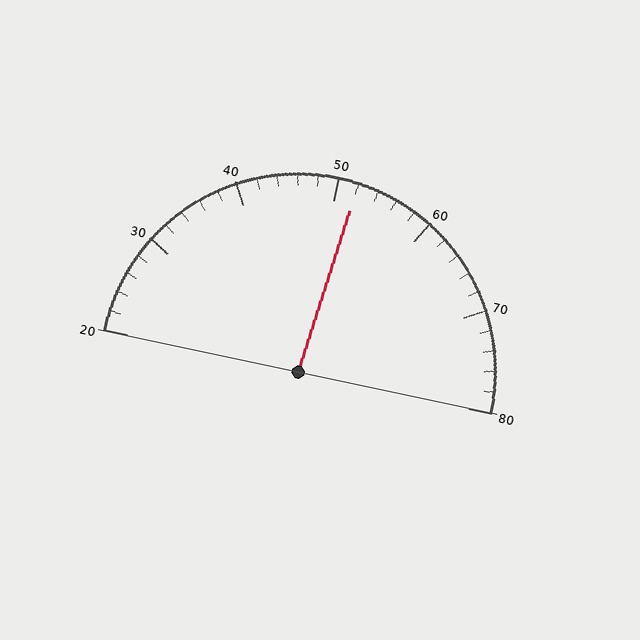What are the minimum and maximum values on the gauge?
The gauge ranges from 20 to 80.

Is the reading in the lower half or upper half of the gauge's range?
The reading is in the upper half of the range (20 to 80).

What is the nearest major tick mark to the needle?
The nearest major tick mark is 50.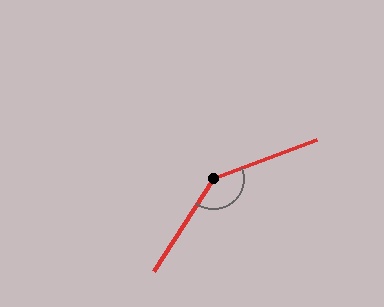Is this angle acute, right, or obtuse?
It is obtuse.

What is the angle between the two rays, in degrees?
Approximately 144 degrees.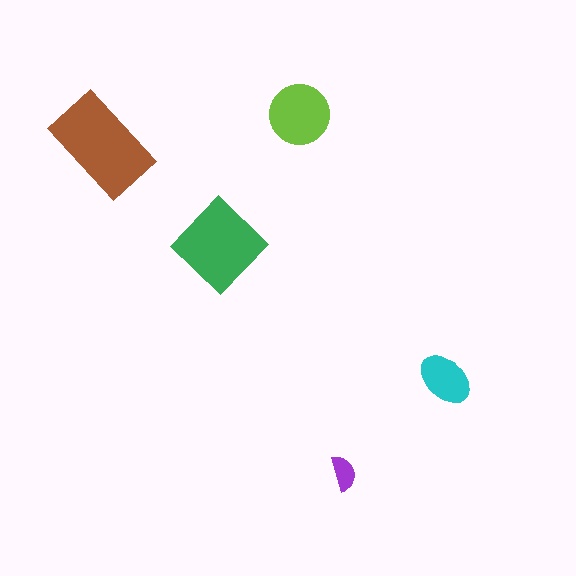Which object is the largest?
The brown rectangle.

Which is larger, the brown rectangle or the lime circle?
The brown rectangle.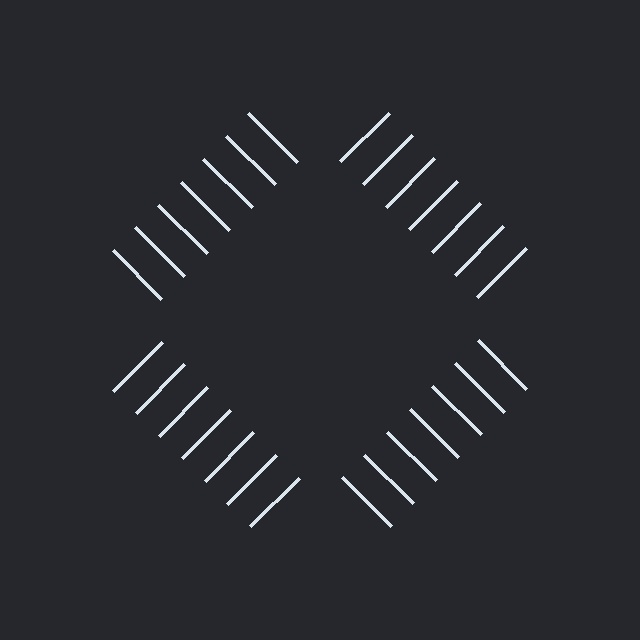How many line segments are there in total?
28 — 7 along each of the 4 edges.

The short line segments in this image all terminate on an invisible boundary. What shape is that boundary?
An illusory square — the line segments terminate on its edges but no continuous stroke is drawn.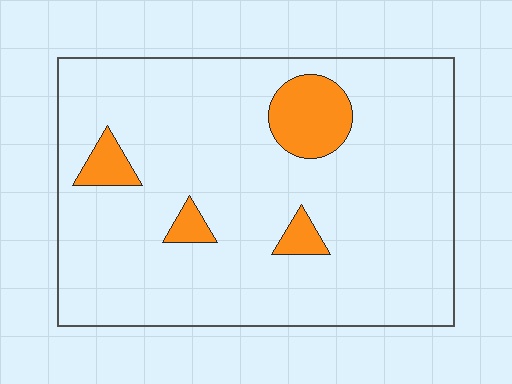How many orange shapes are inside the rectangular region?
4.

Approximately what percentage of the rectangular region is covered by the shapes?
Approximately 10%.